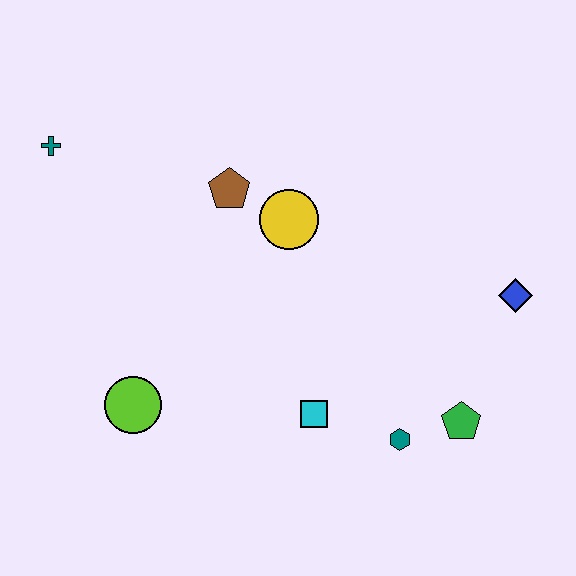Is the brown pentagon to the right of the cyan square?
No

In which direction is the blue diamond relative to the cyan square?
The blue diamond is to the right of the cyan square.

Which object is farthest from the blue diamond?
The teal cross is farthest from the blue diamond.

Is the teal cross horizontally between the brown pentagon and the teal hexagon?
No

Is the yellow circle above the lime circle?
Yes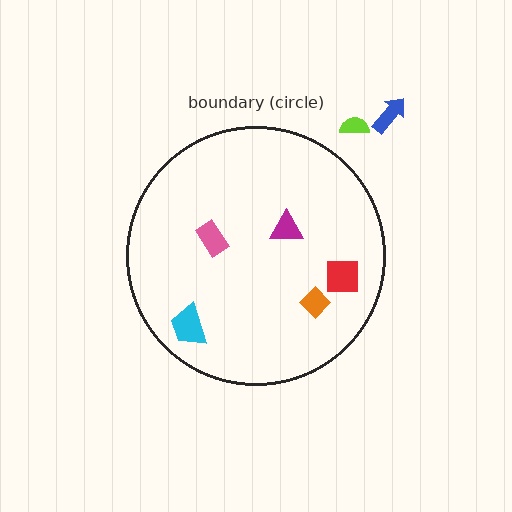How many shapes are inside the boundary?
5 inside, 2 outside.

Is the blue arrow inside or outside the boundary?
Outside.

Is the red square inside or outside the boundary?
Inside.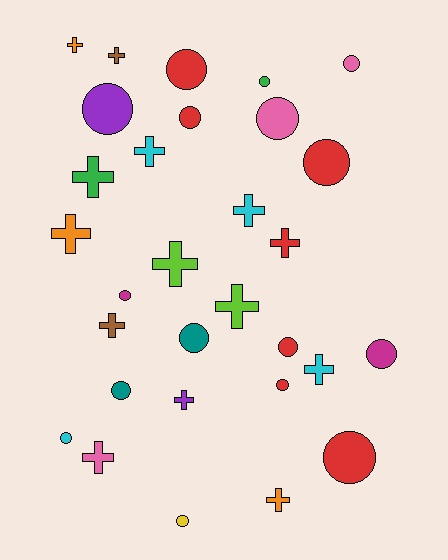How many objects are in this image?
There are 30 objects.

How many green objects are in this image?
There are 2 green objects.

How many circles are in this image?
There are 16 circles.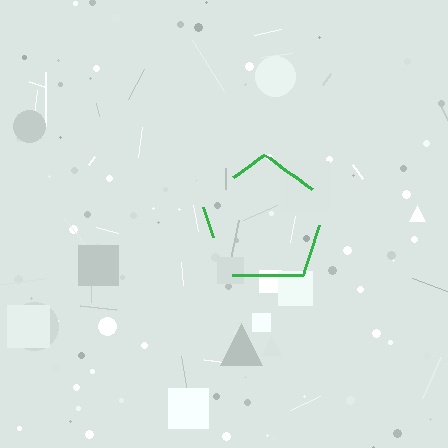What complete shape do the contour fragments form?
The contour fragments form a pentagon.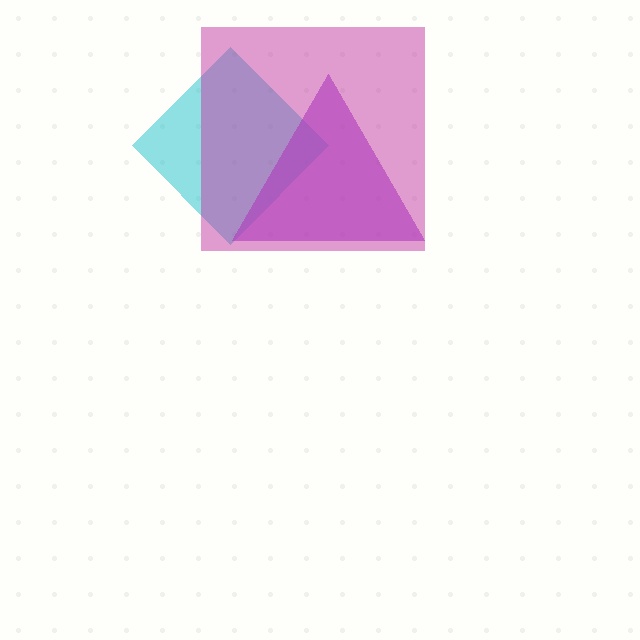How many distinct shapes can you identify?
There are 3 distinct shapes: a cyan diamond, a purple triangle, a magenta square.